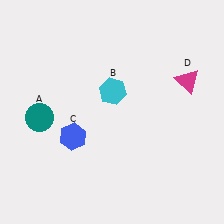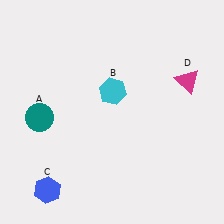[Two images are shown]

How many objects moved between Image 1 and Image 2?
1 object moved between the two images.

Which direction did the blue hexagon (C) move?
The blue hexagon (C) moved down.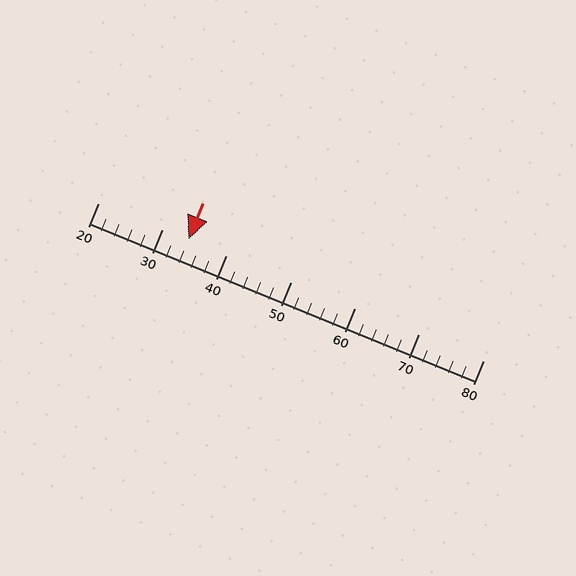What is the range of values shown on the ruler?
The ruler shows values from 20 to 80.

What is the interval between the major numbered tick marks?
The major tick marks are spaced 10 units apart.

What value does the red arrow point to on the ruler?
The red arrow points to approximately 34.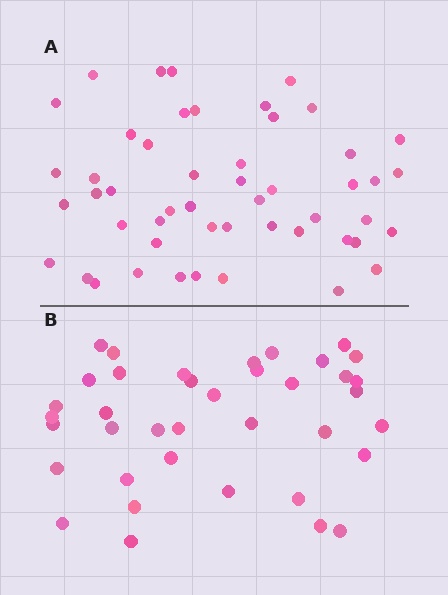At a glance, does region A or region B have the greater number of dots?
Region A (the top region) has more dots.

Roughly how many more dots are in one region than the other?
Region A has roughly 12 or so more dots than region B.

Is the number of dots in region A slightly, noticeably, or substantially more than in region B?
Region A has noticeably more, but not dramatically so. The ratio is roughly 1.3 to 1.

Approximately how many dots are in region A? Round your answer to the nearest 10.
About 50 dots.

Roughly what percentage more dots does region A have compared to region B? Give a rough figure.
About 30% more.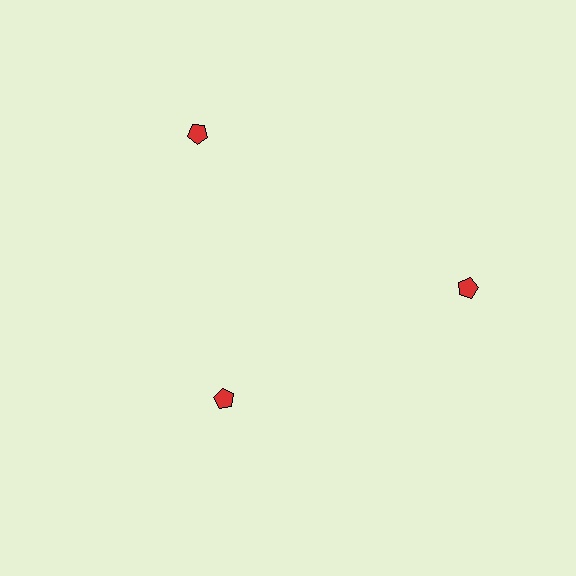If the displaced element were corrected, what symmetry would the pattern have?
It would have 3-fold rotational symmetry — the pattern would map onto itself every 120 degrees.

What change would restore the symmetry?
The symmetry would be restored by moving it outward, back onto the ring so that all 3 pentagons sit at equal angles and equal distance from the center.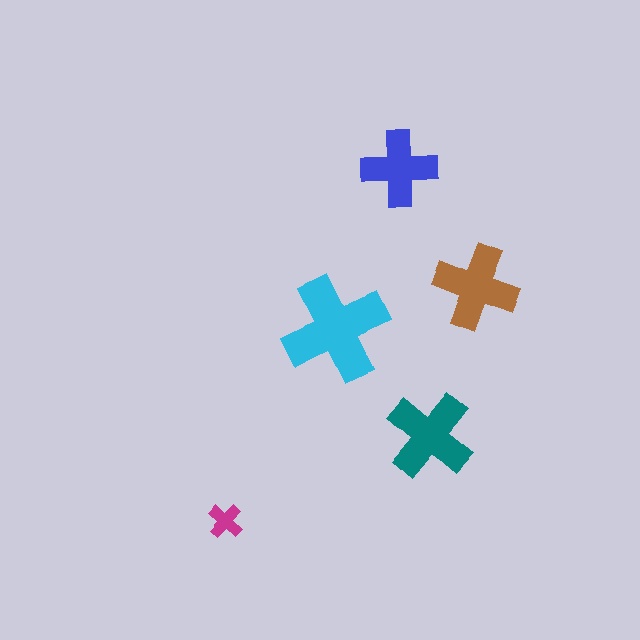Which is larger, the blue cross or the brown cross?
The brown one.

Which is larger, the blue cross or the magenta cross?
The blue one.